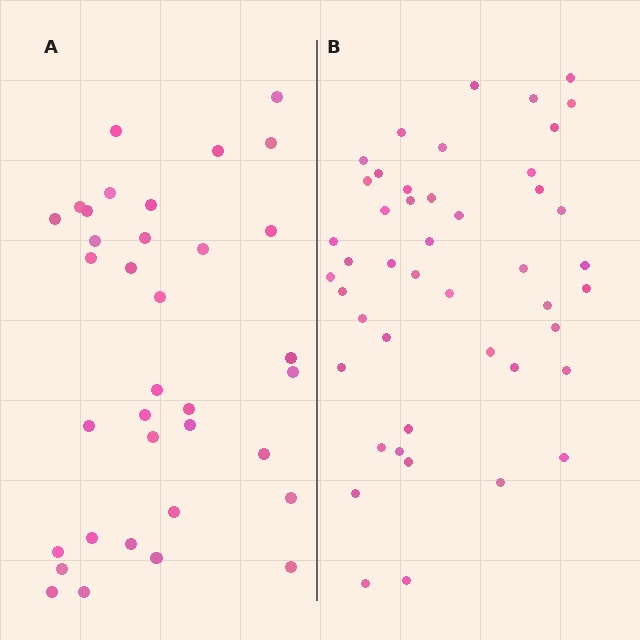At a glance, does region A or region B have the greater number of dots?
Region B (the right region) has more dots.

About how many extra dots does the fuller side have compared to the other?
Region B has roughly 12 or so more dots than region A.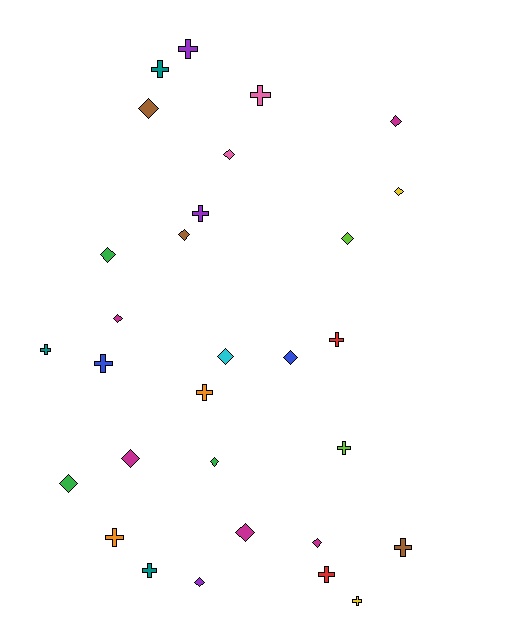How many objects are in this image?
There are 30 objects.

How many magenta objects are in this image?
There are 5 magenta objects.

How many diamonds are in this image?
There are 16 diamonds.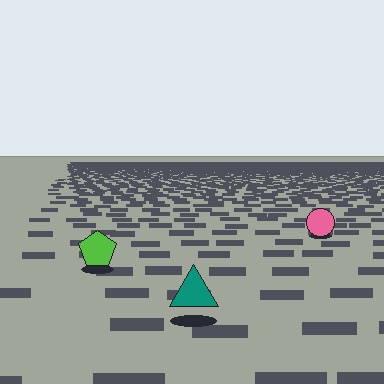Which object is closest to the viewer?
The teal triangle is closest. The texture marks near it are larger and more spread out.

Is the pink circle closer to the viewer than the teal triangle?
No. The teal triangle is closer — you can tell from the texture gradient: the ground texture is coarser near it.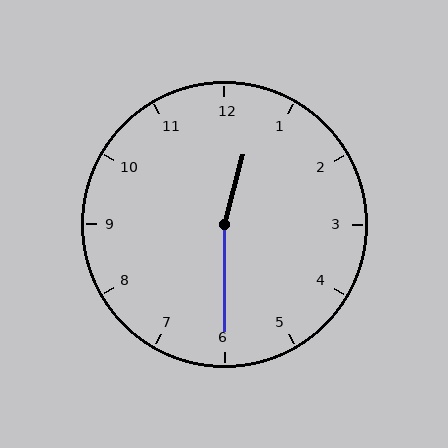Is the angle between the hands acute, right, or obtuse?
It is obtuse.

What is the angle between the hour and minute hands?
Approximately 165 degrees.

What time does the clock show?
12:30.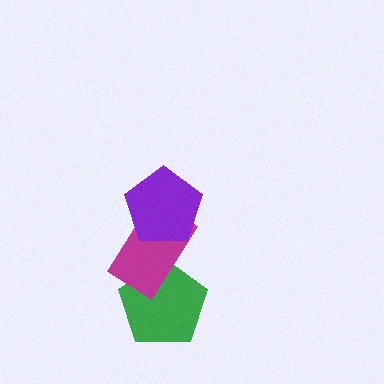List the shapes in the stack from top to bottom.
From top to bottom: the purple pentagon, the magenta rectangle, the green pentagon.